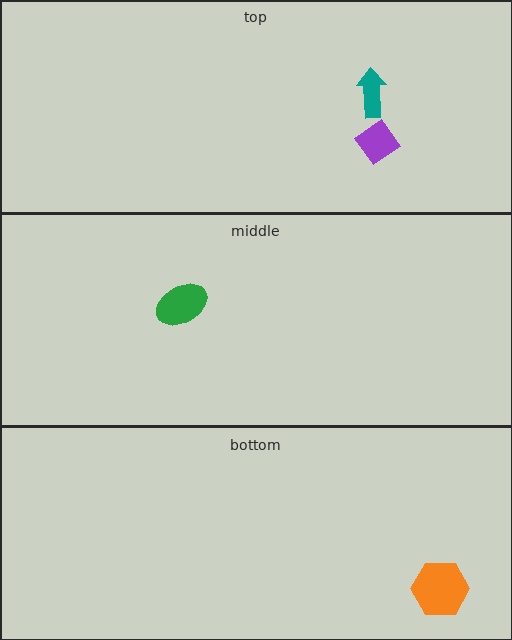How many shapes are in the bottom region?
1.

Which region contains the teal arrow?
The top region.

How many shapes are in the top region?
2.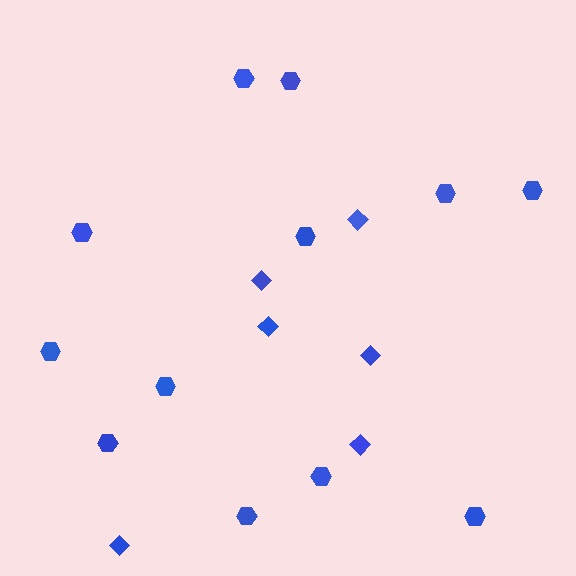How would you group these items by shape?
There are 2 groups: one group of hexagons (12) and one group of diamonds (6).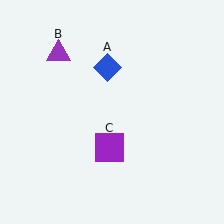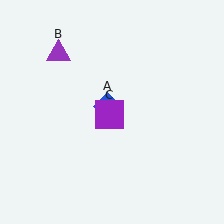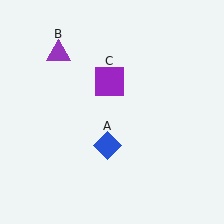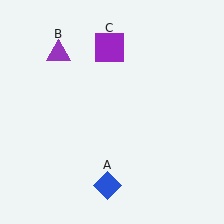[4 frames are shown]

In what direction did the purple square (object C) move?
The purple square (object C) moved up.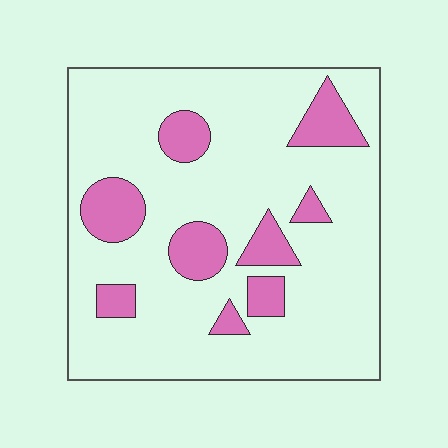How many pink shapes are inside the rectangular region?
9.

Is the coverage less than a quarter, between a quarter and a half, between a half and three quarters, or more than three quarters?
Less than a quarter.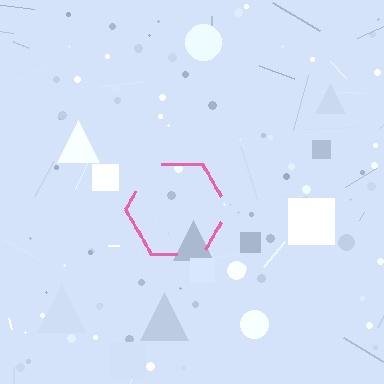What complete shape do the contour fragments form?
The contour fragments form a hexagon.